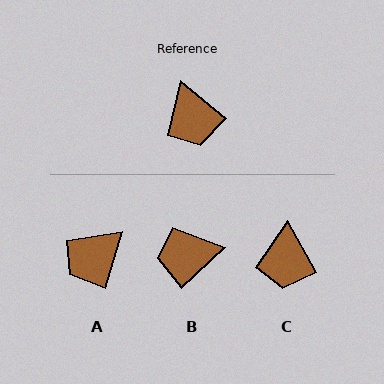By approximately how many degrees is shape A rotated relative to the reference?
Approximately 68 degrees clockwise.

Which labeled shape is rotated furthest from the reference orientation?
B, about 98 degrees away.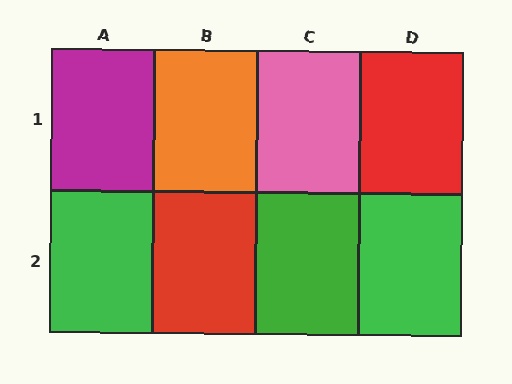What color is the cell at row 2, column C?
Green.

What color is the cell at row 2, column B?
Red.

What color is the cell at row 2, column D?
Green.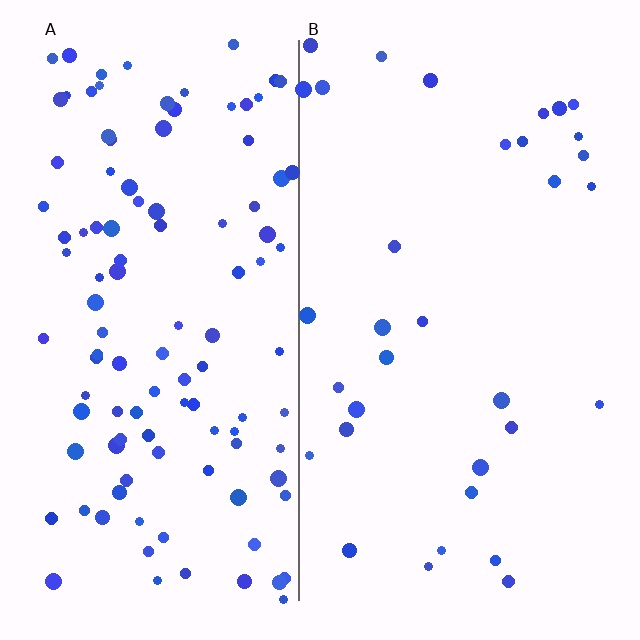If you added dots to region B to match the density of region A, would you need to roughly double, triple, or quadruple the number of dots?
Approximately triple.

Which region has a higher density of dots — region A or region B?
A (the left).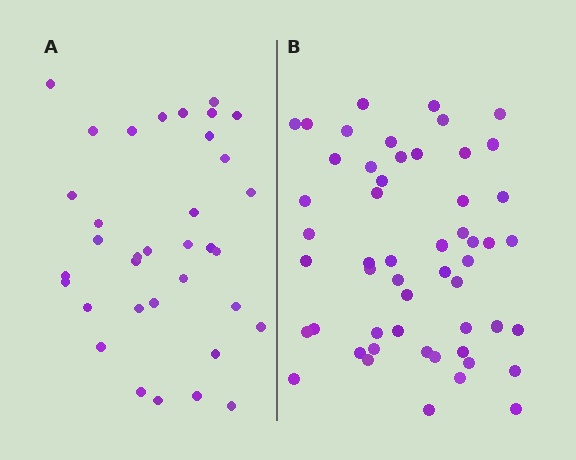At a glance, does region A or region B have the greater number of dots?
Region B (the right region) has more dots.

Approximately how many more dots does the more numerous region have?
Region B has approximately 20 more dots than region A.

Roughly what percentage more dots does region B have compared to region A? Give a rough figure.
About 50% more.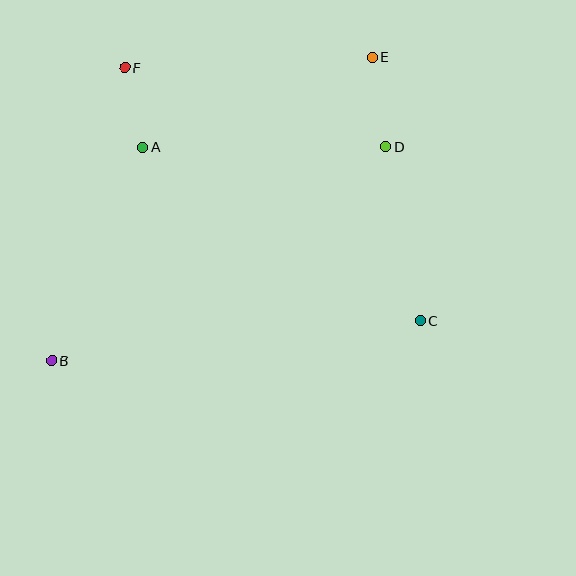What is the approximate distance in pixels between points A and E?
The distance between A and E is approximately 247 pixels.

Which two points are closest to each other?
Points A and F are closest to each other.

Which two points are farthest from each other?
Points B and E are farthest from each other.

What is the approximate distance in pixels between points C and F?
The distance between C and F is approximately 390 pixels.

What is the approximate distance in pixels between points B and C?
The distance between B and C is approximately 371 pixels.